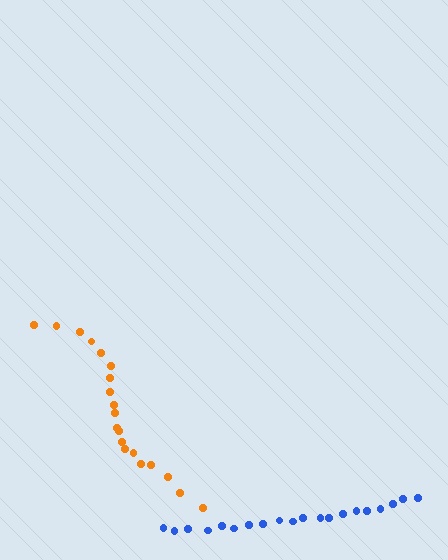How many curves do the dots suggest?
There are 2 distinct paths.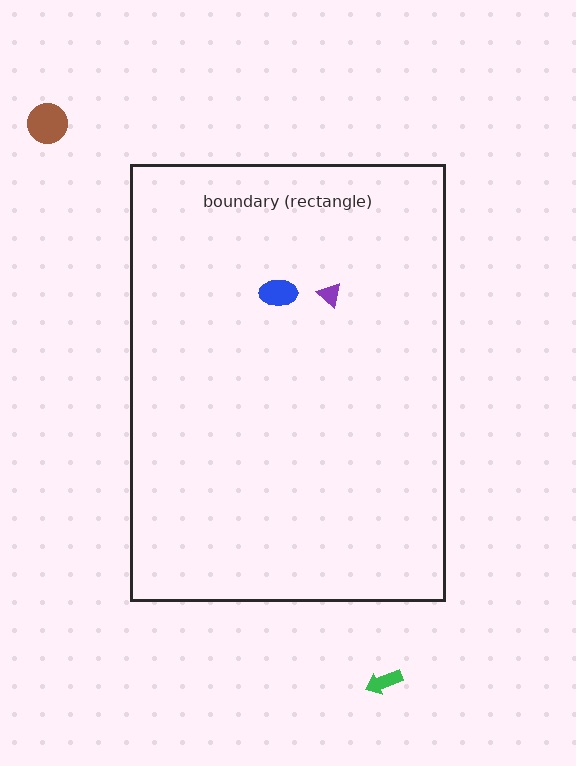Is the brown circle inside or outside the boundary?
Outside.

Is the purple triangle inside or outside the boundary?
Inside.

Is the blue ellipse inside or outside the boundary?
Inside.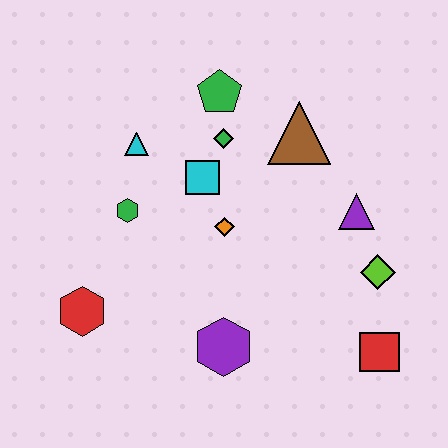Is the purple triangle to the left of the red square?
Yes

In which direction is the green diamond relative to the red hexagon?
The green diamond is above the red hexagon.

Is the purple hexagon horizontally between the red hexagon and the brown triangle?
Yes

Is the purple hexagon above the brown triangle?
No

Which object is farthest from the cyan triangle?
The red square is farthest from the cyan triangle.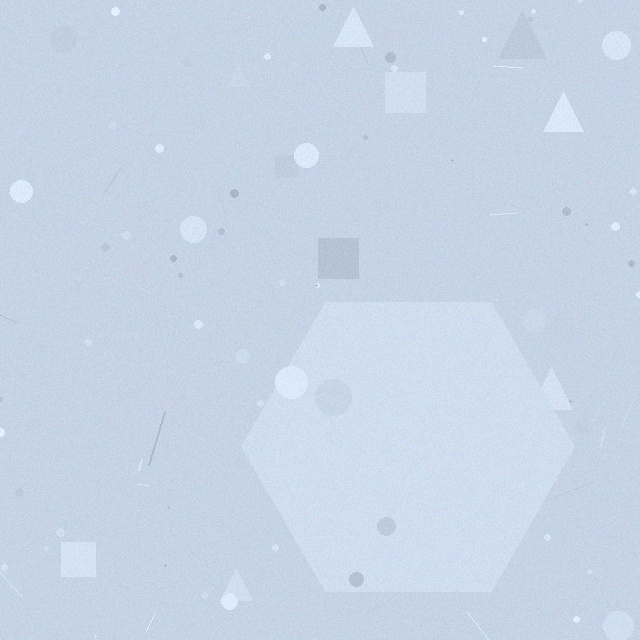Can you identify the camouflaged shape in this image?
The camouflaged shape is a hexagon.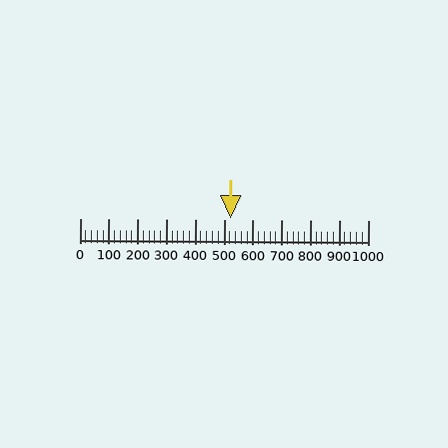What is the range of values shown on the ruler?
The ruler shows values from 0 to 1000.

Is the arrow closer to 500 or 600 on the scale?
The arrow is closer to 500.